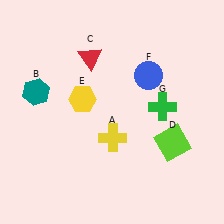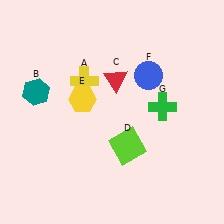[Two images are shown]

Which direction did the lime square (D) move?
The lime square (D) moved left.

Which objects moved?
The objects that moved are: the yellow cross (A), the red triangle (C), the lime square (D).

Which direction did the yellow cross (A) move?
The yellow cross (A) moved up.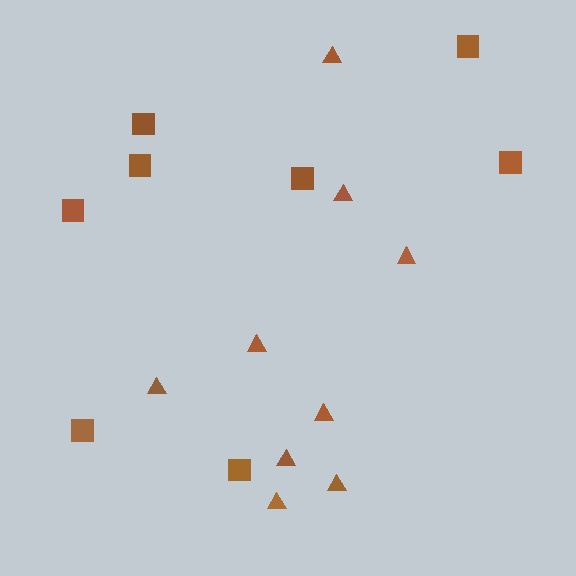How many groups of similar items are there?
There are 2 groups: one group of triangles (9) and one group of squares (8).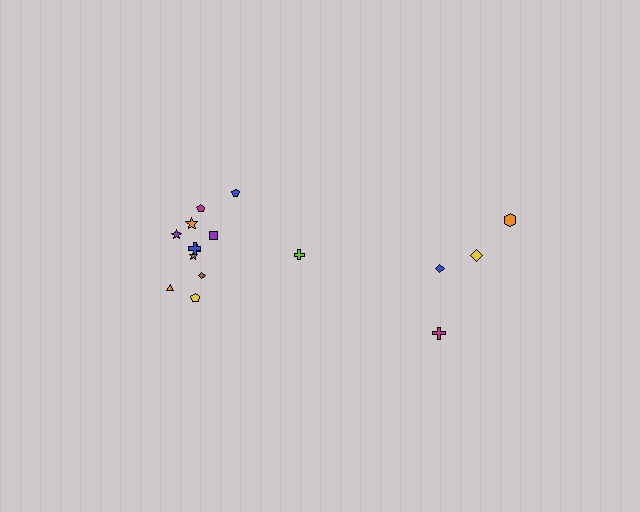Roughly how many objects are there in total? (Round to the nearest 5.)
Roughly 15 objects in total.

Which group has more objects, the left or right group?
The left group.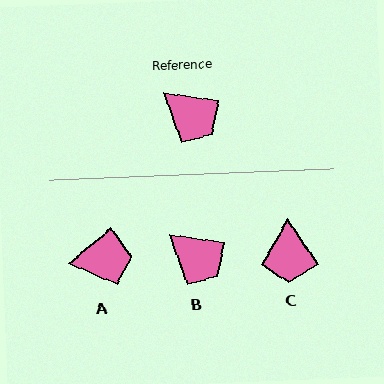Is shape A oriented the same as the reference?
No, it is off by about 47 degrees.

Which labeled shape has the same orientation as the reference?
B.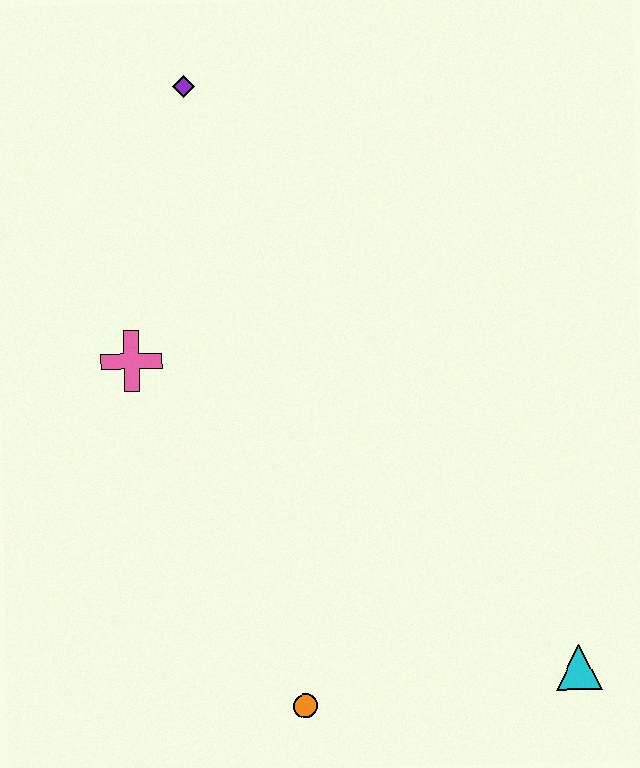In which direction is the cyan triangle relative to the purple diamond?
The cyan triangle is below the purple diamond.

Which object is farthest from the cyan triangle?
The purple diamond is farthest from the cyan triangle.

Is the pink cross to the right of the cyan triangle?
No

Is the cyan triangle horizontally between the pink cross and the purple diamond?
No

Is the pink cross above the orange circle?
Yes